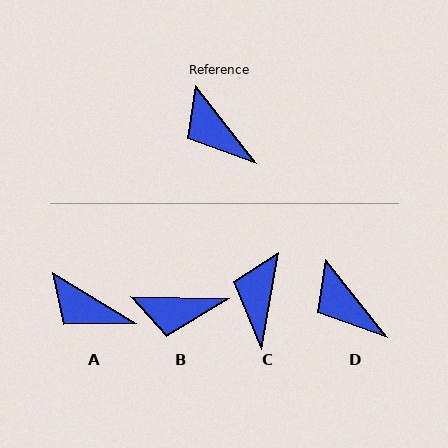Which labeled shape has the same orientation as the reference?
D.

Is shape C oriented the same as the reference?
No, it is off by about 48 degrees.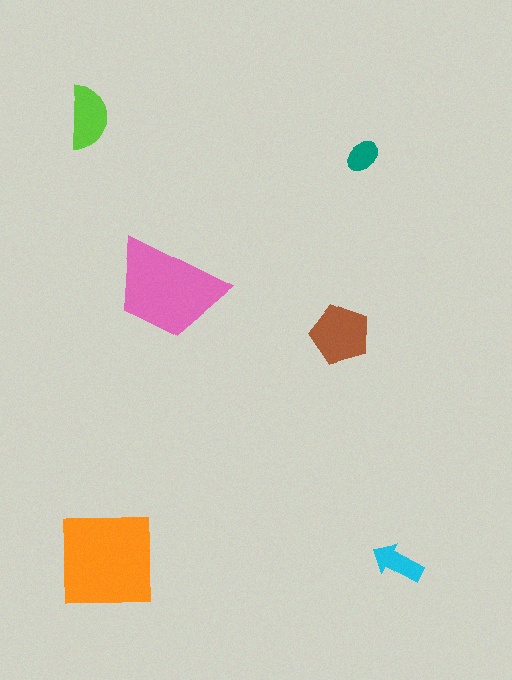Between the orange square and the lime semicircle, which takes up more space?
The orange square.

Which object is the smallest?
The teal ellipse.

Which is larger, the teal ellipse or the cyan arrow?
The cyan arrow.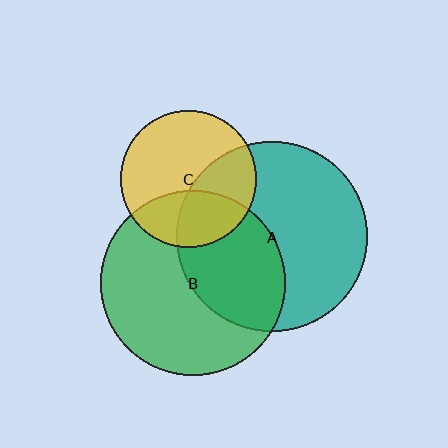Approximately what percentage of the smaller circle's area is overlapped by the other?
Approximately 35%.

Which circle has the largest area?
Circle A (teal).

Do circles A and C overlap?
Yes.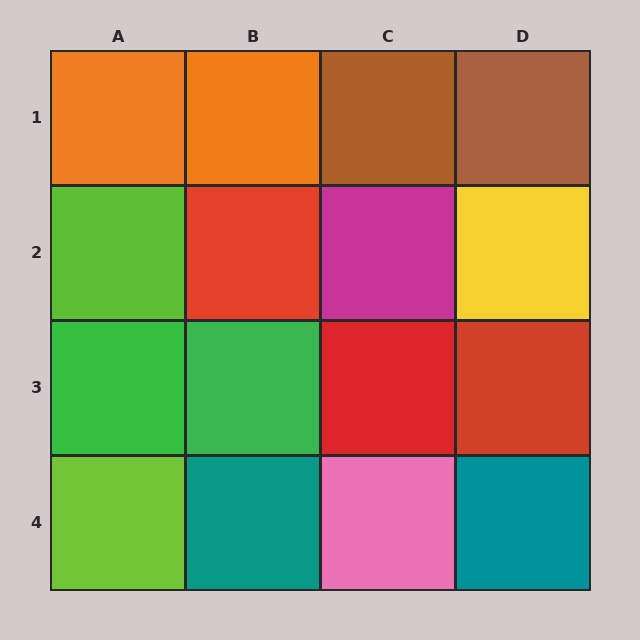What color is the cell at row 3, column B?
Green.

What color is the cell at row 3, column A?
Green.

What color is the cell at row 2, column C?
Magenta.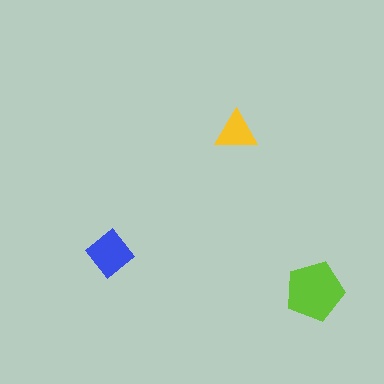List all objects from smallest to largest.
The yellow triangle, the blue diamond, the lime pentagon.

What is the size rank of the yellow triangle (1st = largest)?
3rd.